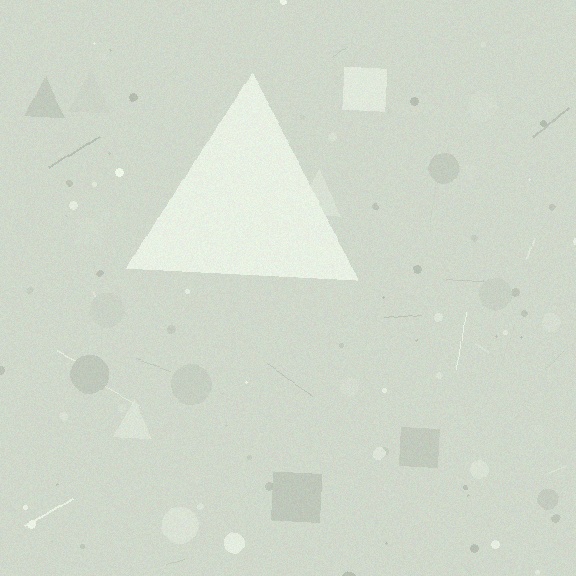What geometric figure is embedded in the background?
A triangle is embedded in the background.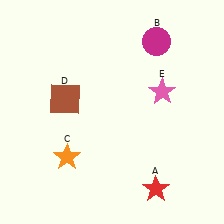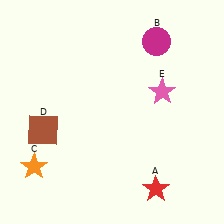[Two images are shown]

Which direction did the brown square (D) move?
The brown square (D) moved down.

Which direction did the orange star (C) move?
The orange star (C) moved left.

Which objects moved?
The objects that moved are: the orange star (C), the brown square (D).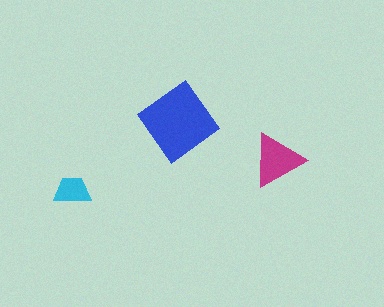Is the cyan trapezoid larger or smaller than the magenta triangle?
Smaller.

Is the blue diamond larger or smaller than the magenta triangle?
Larger.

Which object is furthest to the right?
The magenta triangle is rightmost.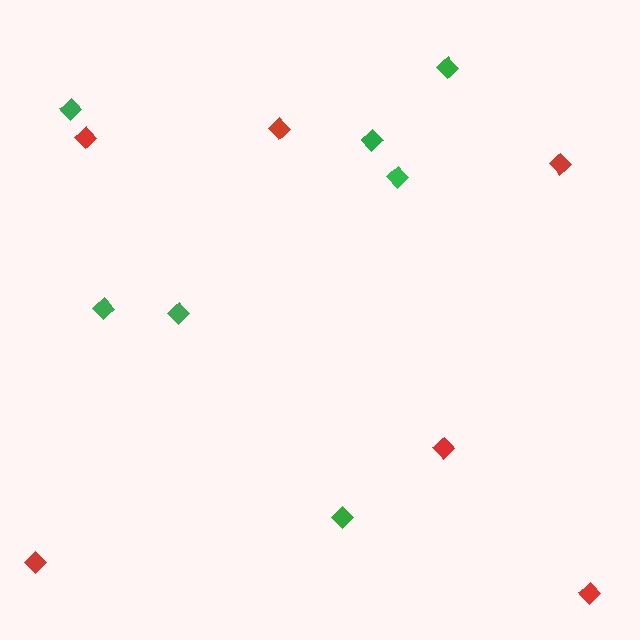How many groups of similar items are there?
There are 2 groups: one group of green diamonds (7) and one group of red diamonds (6).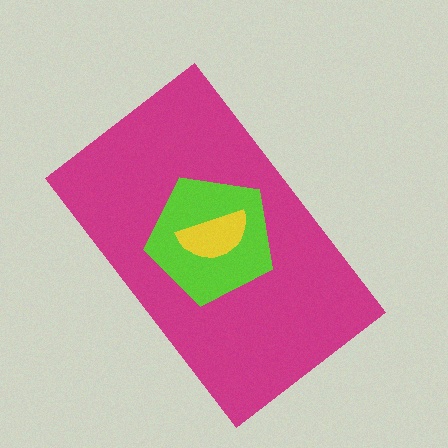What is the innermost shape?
The yellow semicircle.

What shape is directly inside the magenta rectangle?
The lime pentagon.